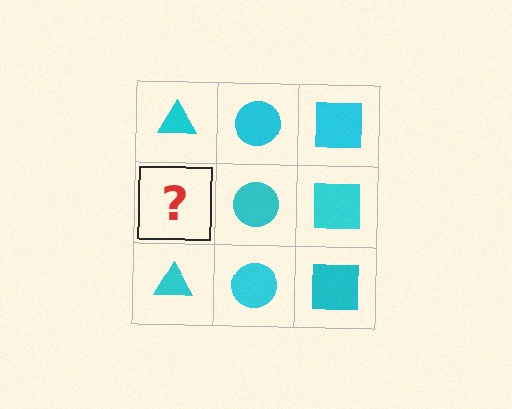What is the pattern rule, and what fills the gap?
The rule is that each column has a consistent shape. The gap should be filled with a cyan triangle.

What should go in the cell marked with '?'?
The missing cell should contain a cyan triangle.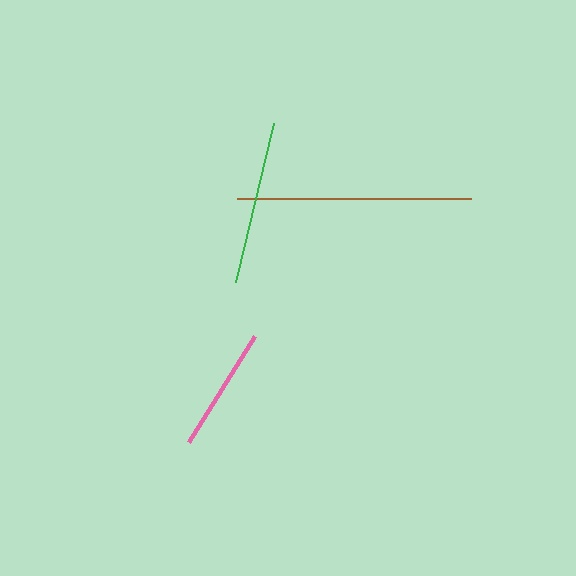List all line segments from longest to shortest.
From longest to shortest: brown, green, pink.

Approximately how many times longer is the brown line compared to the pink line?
The brown line is approximately 1.9 times the length of the pink line.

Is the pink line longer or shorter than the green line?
The green line is longer than the pink line.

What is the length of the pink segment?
The pink segment is approximately 125 pixels long.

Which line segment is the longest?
The brown line is the longest at approximately 234 pixels.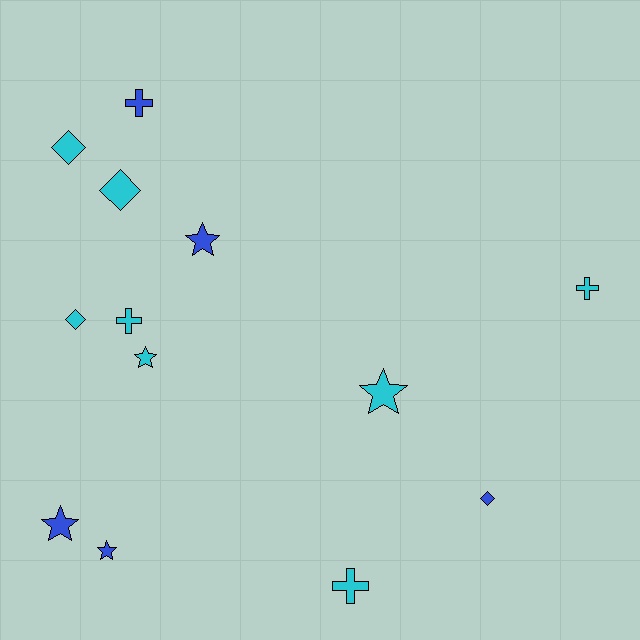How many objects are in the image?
There are 13 objects.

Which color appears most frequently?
Cyan, with 8 objects.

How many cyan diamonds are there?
There are 3 cyan diamonds.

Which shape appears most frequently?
Star, with 5 objects.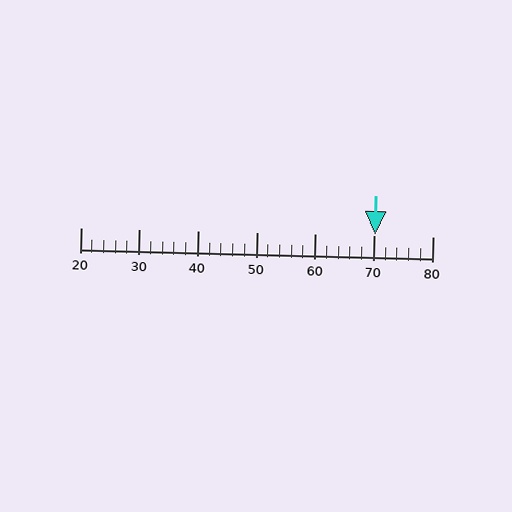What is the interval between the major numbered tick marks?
The major tick marks are spaced 10 units apart.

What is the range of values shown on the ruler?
The ruler shows values from 20 to 80.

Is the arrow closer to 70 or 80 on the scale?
The arrow is closer to 70.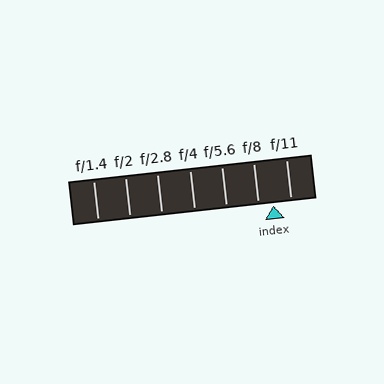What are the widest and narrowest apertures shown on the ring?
The widest aperture shown is f/1.4 and the narrowest is f/11.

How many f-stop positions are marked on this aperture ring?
There are 7 f-stop positions marked.